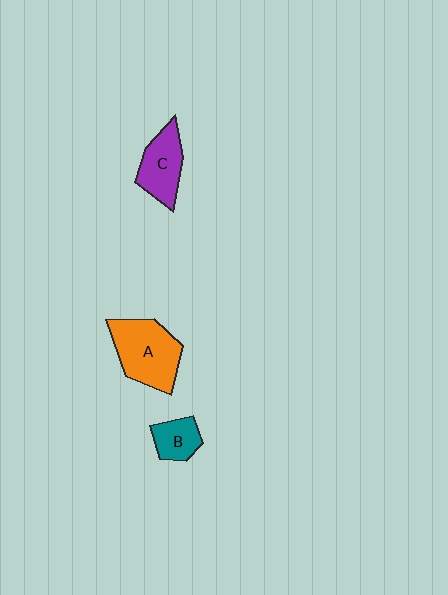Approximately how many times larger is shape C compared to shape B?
Approximately 1.6 times.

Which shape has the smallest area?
Shape B (teal).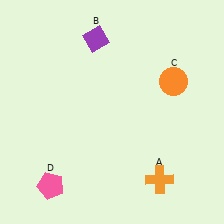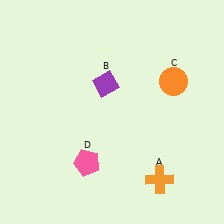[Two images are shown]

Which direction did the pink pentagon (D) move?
The pink pentagon (D) moved right.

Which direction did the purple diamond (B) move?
The purple diamond (B) moved down.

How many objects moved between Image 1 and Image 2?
2 objects moved between the two images.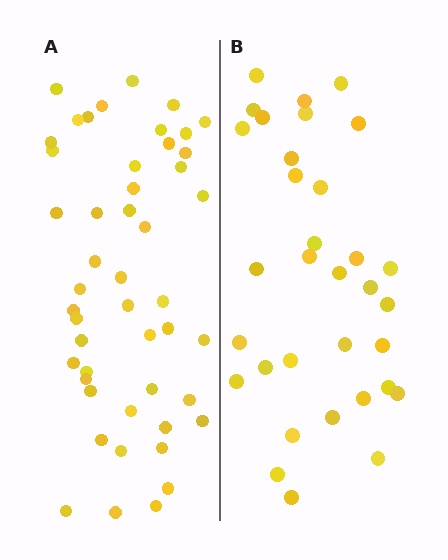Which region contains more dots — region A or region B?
Region A (the left region) has more dots.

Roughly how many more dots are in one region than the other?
Region A has approximately 15 more dots than region B.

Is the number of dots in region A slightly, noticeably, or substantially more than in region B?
Region A has substantially more. The ratio is roughly 1.5 to 1.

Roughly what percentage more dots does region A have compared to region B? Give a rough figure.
About 45% more.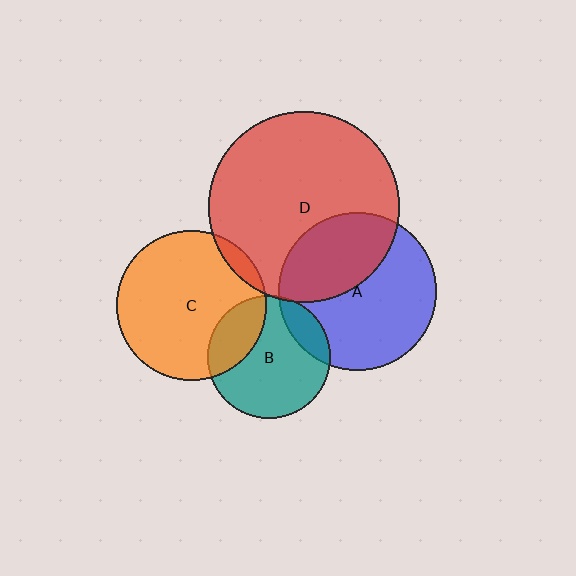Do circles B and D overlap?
Yes.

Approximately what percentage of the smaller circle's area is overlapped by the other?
Approximately 5%.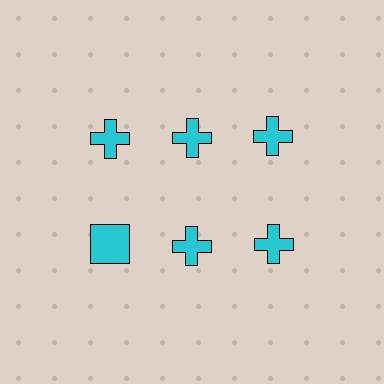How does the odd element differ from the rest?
It has a different shape: square instead of cross.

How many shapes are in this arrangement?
There are 6 shapes arranged in a grid pattern.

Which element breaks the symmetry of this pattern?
The cyan square in the second row, leftmost column breaks the symmetry. All other shapes are cyan crosses.